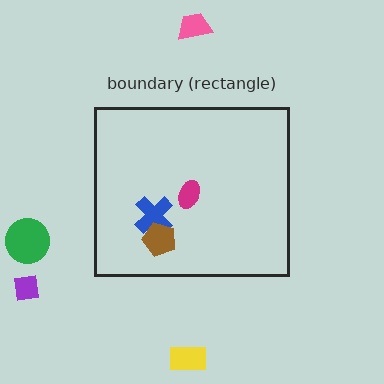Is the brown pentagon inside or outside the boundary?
Inside.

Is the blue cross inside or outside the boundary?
Inside.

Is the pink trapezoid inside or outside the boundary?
Outside.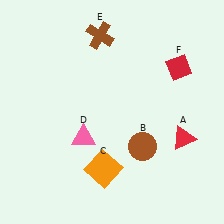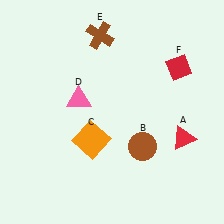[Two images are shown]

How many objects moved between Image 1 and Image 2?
2 objects moved between the two images.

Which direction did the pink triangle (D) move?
The pink triangle (D) moved up.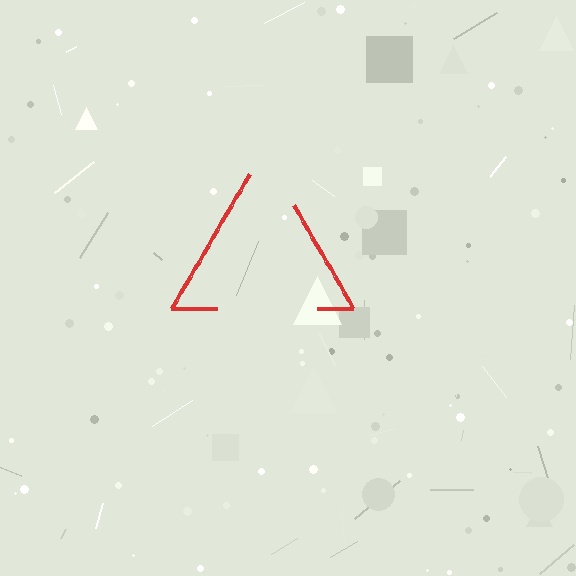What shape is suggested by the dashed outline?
The dashed outline suggests a triangle.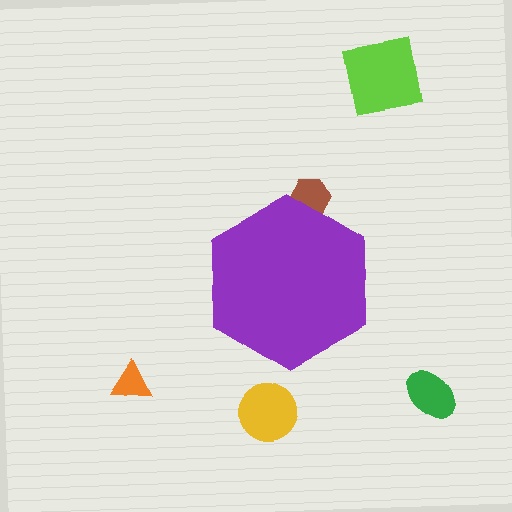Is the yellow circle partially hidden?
No, the yellow circle is fully visible.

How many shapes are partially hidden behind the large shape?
1 shape is partially hidden.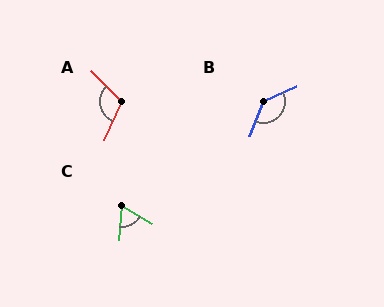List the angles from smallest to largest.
C (65°), A (111°), B (136°).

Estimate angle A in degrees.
Approximately 111 degrees.